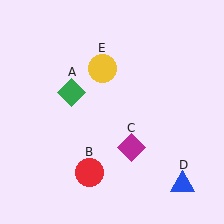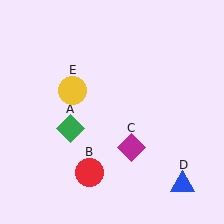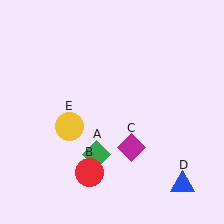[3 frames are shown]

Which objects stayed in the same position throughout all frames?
Red circle (object B) and magenta diamond (object C) and blue triangle (object D) remained stationary.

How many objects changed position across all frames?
2 objects changed position: green diamond (object A), yellow circle (object E).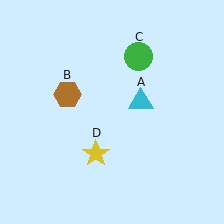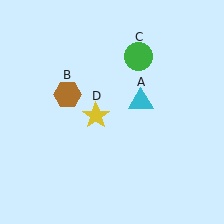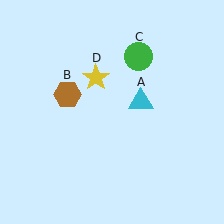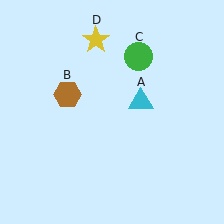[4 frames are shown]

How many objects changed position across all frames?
1 object changed position: yellow star (object D).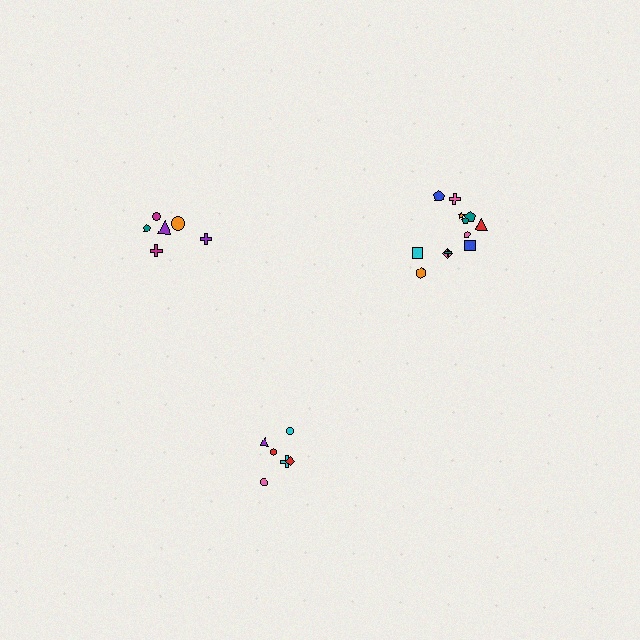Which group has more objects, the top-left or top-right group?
The top-right group.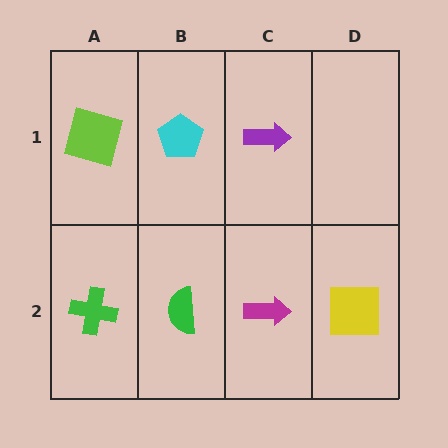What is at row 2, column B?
A green semicircle.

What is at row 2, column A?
A green cross.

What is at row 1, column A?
A lime square.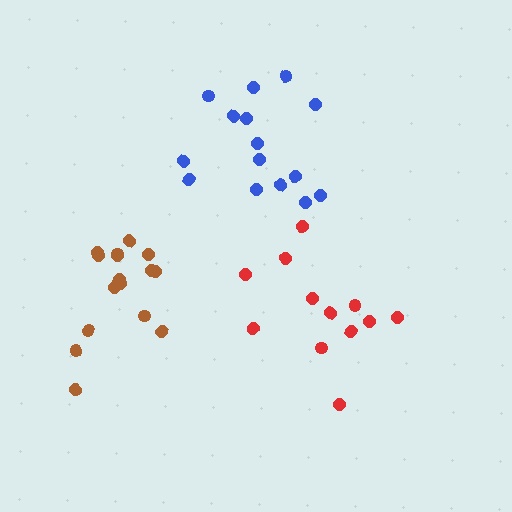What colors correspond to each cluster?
The clusters are colored: blue, brown, red.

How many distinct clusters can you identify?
There are 3 distinct clusters.